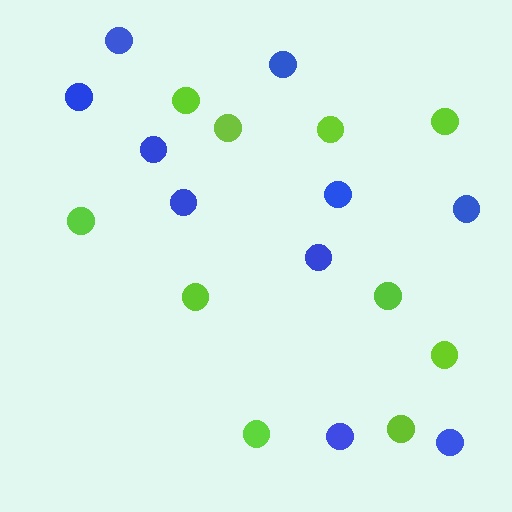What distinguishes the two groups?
There are 2 groups: one group of blue circles (10) and one group of lime circles (10).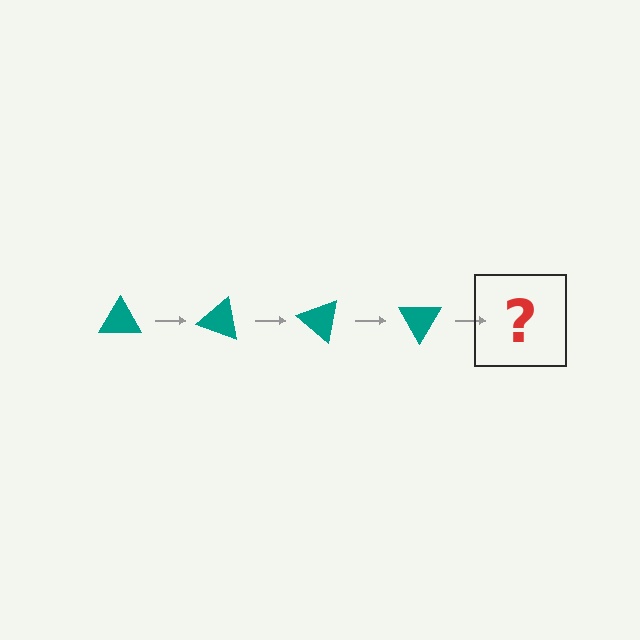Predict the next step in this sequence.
The next step is a teal triangle rotated 80 degrees.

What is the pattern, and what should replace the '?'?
The pattern is that the triangle rotates 20 degrees each step. The '?' should be a teal triangle rotated 80 degrees.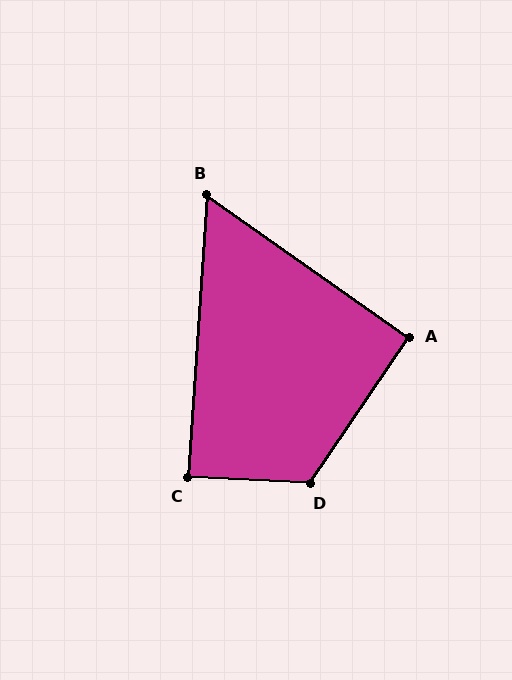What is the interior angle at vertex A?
Approximately 91 degrees (approximately right).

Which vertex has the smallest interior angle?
B, at approximately 59 degrees.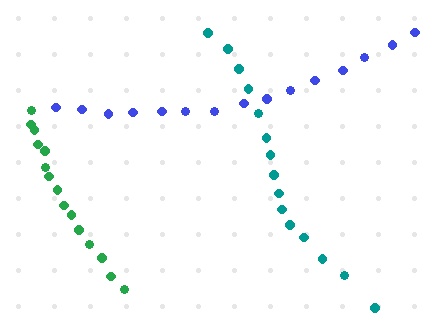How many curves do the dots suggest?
There are 3 distinct paths.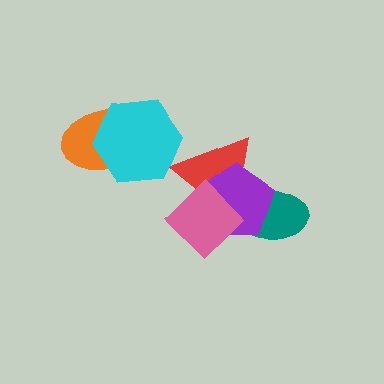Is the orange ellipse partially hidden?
Yes, it is partially covered by another shape.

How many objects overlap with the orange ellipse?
1 object overlaps with the orange ellipse.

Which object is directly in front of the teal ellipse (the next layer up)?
The purple pentagon is directly in front of the teal ellipse.